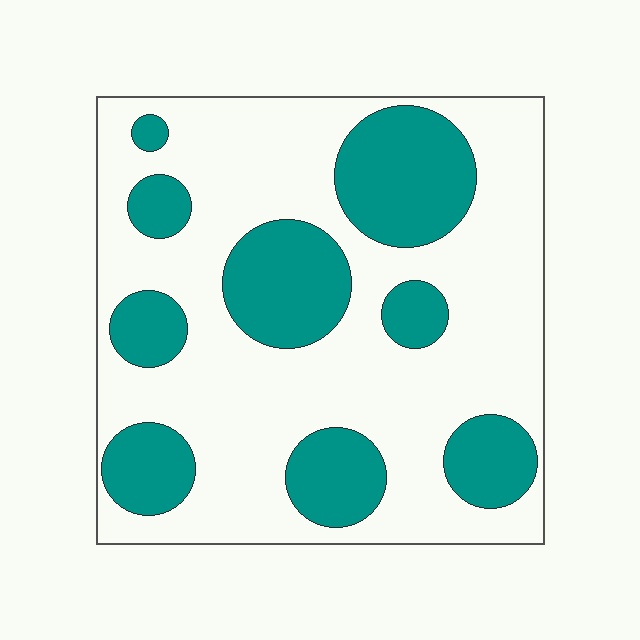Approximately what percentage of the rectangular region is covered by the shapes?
Approximately 30%.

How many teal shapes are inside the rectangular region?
9.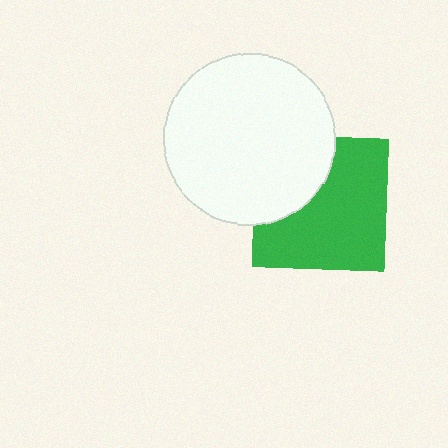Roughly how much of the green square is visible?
Most of it is visible (roughly 68%).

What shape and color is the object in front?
The object in front is a white circle.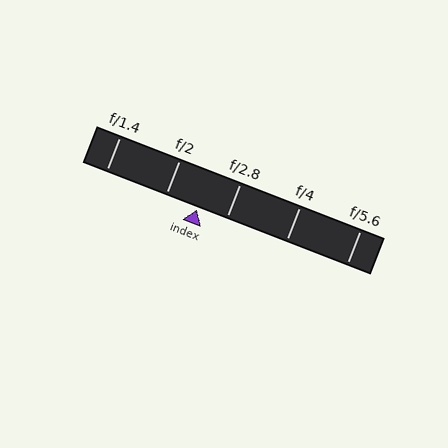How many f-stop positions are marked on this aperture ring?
There are 5 f-stop positions marked.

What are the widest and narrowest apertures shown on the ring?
The widest aperture shown is f/1.4 and the narrowest is f/5.6.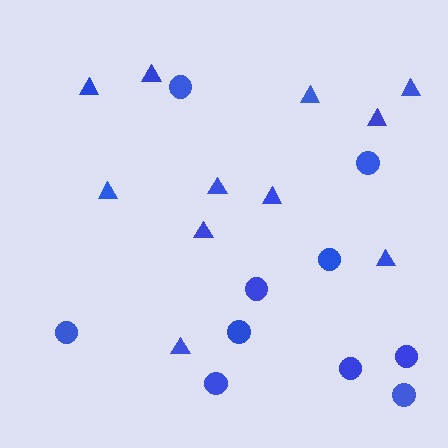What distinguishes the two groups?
There are 2 groups: one group of triangles (11) and one group of circles (10).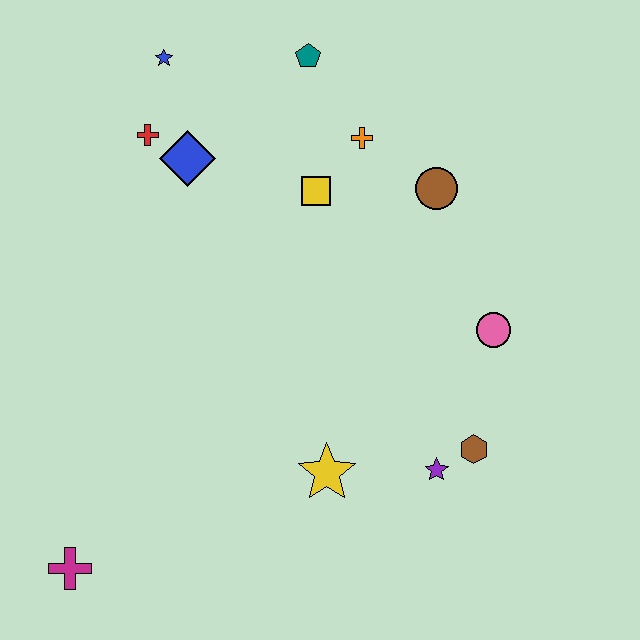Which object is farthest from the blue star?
The magenta cross is farthest from the blue star.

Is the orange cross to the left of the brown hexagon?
Yes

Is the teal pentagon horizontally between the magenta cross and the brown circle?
Yes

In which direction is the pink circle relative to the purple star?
The pink circle is above the purple star.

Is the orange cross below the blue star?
Yes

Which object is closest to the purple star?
The brown hexagon is closest to the purple star.